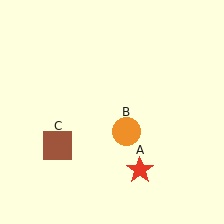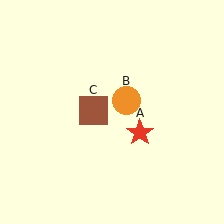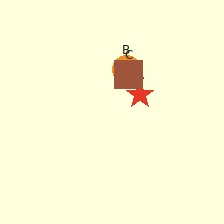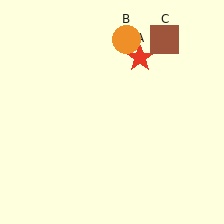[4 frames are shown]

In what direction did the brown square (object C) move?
The brown square (object C) moved up and to the right.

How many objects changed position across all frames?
3 objects changed position: red star (object A), orange circle (object B), brown square (object C).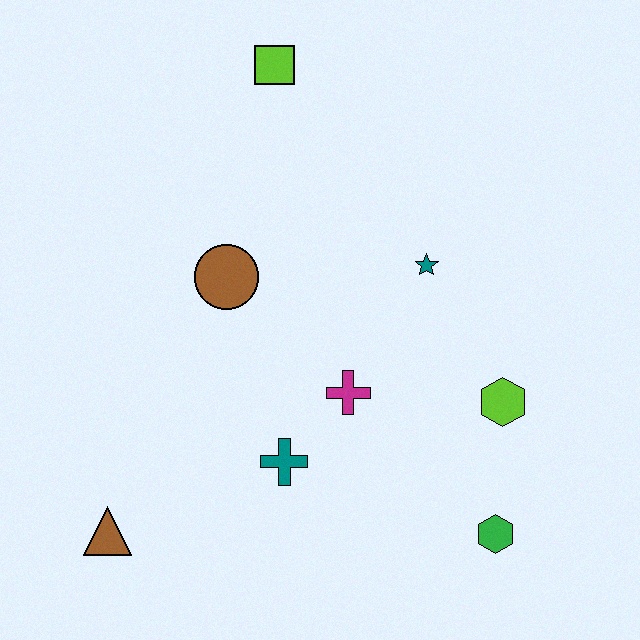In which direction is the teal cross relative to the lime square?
The teal cross is below the lime square.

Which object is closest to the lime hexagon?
The green hexagon is closest to the lime hexagon.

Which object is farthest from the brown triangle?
The lime square is farthest from the brown triangle.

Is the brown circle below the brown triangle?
No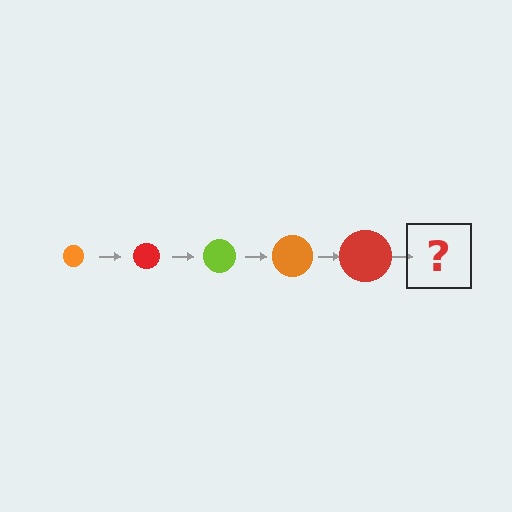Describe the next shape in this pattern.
It should be a lime circle, larger than the previous one.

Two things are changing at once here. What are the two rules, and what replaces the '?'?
The two rules are that the circle grows larger each step and the color cycles through orange, red, and lime. The '?' should be a lime circle, larger than the previous one.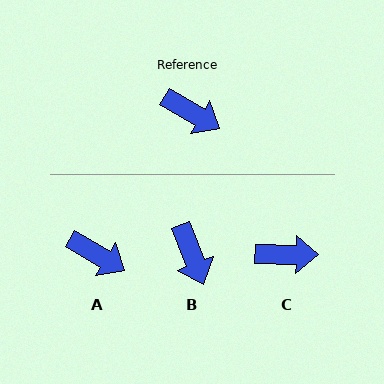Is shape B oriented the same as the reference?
No, it is off by about 39 degrees.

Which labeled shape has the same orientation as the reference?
A.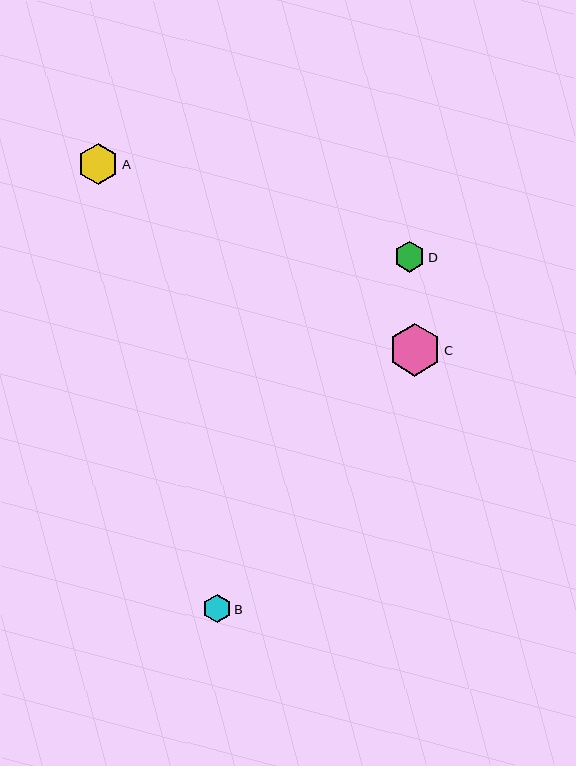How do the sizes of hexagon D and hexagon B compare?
Hexagon D and hexagon B are approximately the same size.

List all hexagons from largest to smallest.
From largest to smallest: C, A, D, B.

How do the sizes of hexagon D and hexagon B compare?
Hexagon D and hexagon B are approximately the same size.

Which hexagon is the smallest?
Hexagon B is the smallest with a size of approximately 28 pixels.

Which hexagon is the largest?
Hexagon C is the largest with a size of approximately 52 pixels.